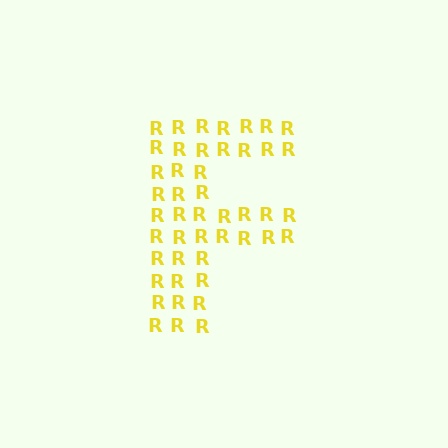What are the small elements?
The small elements are letter R's.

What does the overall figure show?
The overall figure shows the letter F.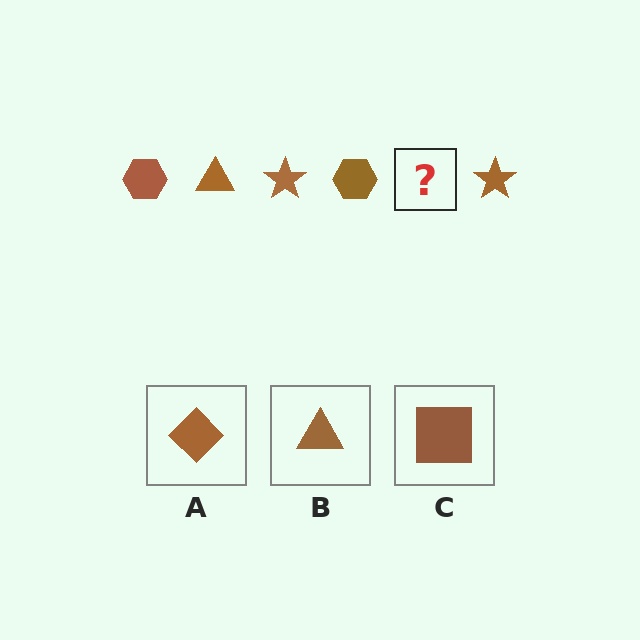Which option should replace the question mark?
Option B.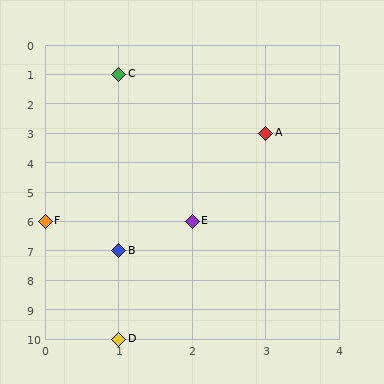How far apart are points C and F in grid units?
Points C and F are 1 column and 5 rows apart (about 5.1 grid units diagonally).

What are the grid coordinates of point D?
Point D is at grid coordinates (1, 10).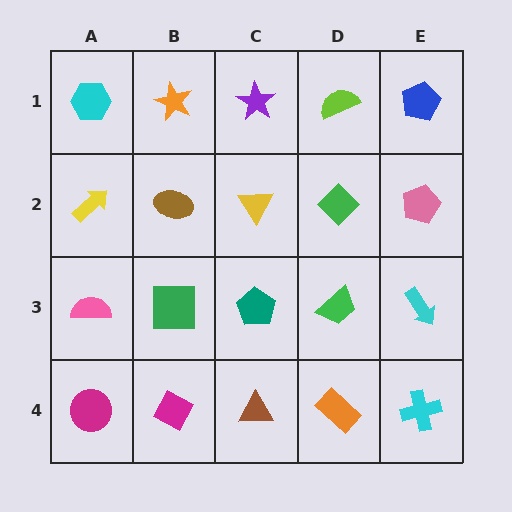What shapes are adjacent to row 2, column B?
An orange star (row 1, column B), a green square (row 3, column B), a yellow arrow (row 2, column A), a yellow triangle (row 2, column C).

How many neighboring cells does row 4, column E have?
2.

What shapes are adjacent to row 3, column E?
A pink pentagon (row 2, column E), a cyan cross (row 4, column E), a green trapezoid (row 3, column D).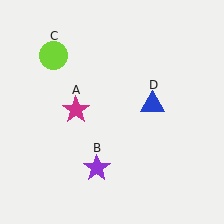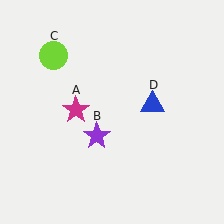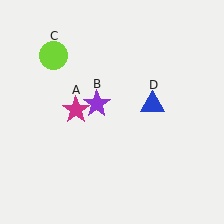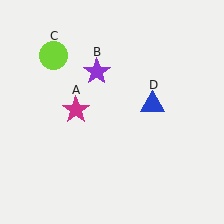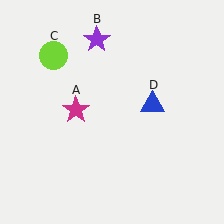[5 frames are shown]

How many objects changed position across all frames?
1 object changed position: purple star (object B).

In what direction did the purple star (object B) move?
The purple star (object B) moved up.